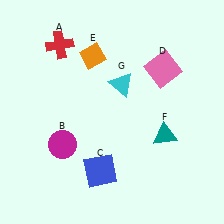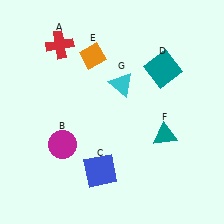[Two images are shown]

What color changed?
The square (D) changed from pink in Image 1 to teal in Image 2.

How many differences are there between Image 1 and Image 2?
There is 1 difference between the two images.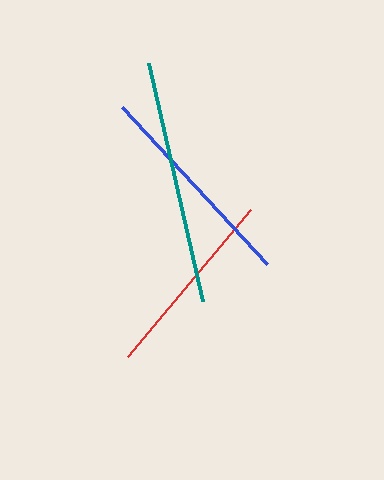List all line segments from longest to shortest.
From longest to shortest: teal, blue, red.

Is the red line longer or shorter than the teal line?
The teal line is longer than the red line.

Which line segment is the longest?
The teal line is the longest at approximately 244 pixels.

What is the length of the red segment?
The red segment is approximately 192 pixels long.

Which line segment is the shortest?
The red line is the shortest at approximately 192 pixels.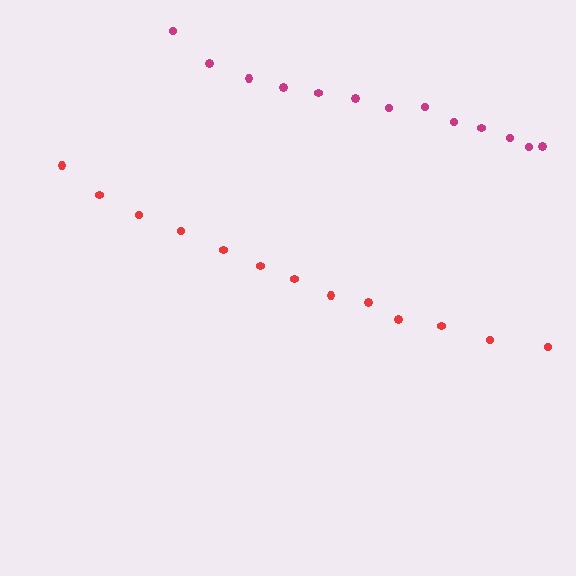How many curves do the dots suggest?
There are 2 distinct paths.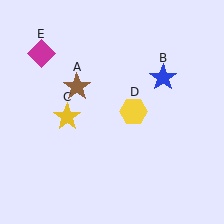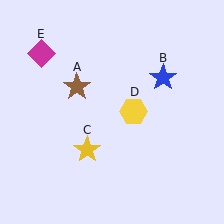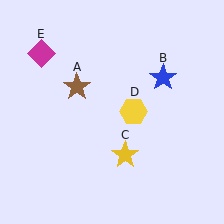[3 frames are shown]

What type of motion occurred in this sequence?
The yellow star (object C) rotated counterclockwise around the center of the scene.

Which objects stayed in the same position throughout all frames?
Brown star (object A) and blue star (object B) and yellow hexagon (object D) and magenta diamond (object E) remained stationary.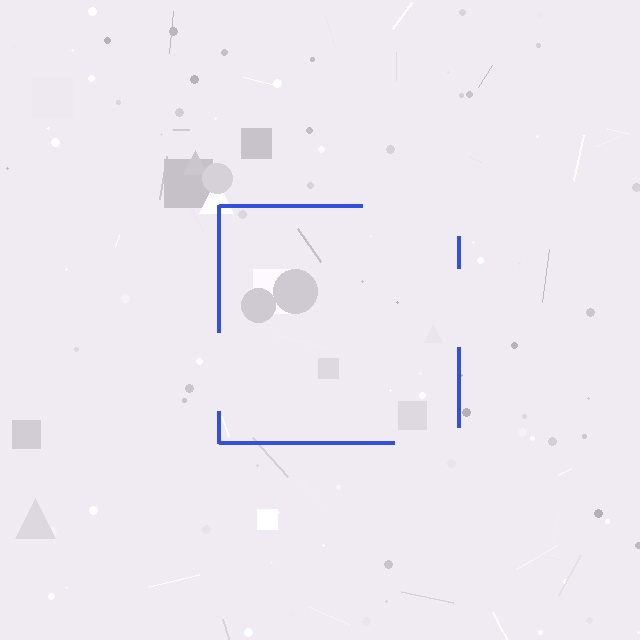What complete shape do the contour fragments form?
The contour fragments form a square.